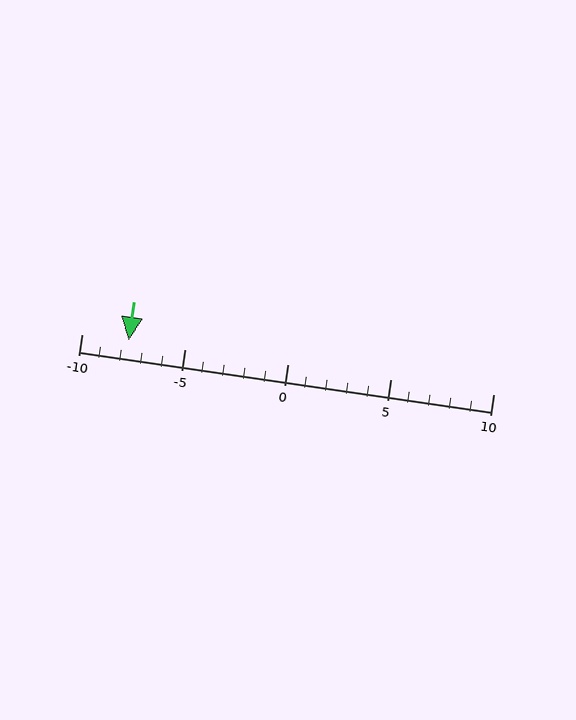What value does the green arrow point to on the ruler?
The green arrow points to approximately -8.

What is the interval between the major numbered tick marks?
The major tick marks are spaced 5 units apart.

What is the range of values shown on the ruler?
The ruler shows values from -10 to 10.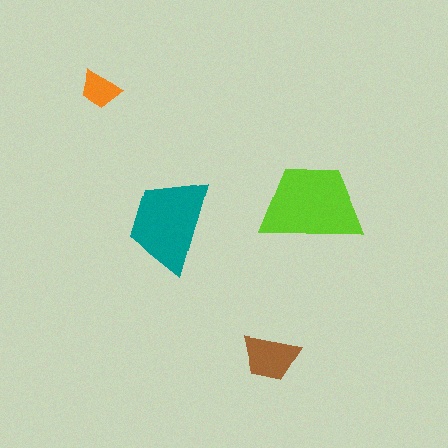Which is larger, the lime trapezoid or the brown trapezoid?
The lime one.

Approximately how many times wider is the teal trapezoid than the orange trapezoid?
About 2.5 times wider.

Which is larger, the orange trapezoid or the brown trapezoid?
The brown one.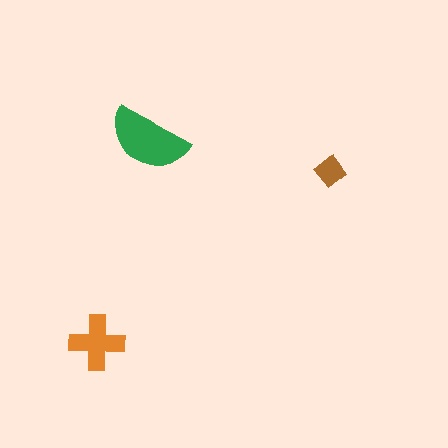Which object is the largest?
The green semicircle.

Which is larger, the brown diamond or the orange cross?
The orange cross.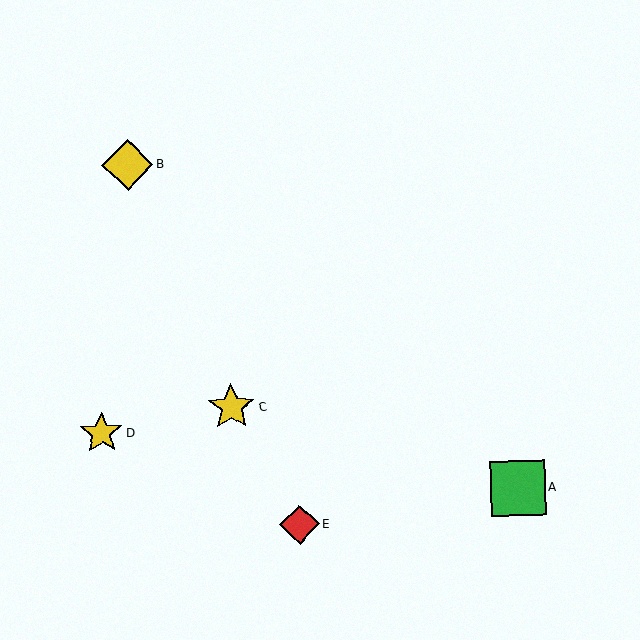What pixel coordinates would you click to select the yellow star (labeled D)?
Click at (101, 433) to select the yellow star D.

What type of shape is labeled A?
Shape A is a green square.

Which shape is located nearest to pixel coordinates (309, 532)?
The red diamond (labeled E) at (300, 525) is nearest to that location.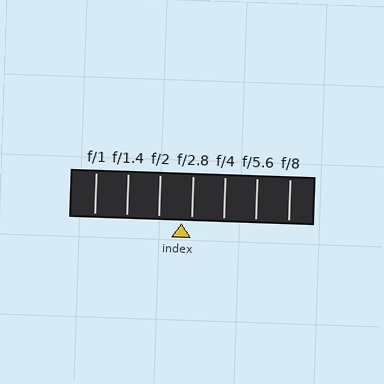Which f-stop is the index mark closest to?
The index mark is closest to f/2.8.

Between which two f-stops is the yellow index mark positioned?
The index mark is between f/2 and f/2.8.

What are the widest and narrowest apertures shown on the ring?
The widest aperture shown is f/1 and the narrowest is f/8.